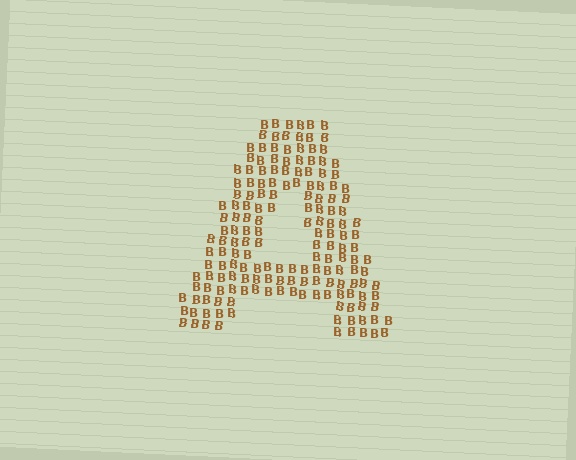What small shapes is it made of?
It is made of small letter B's.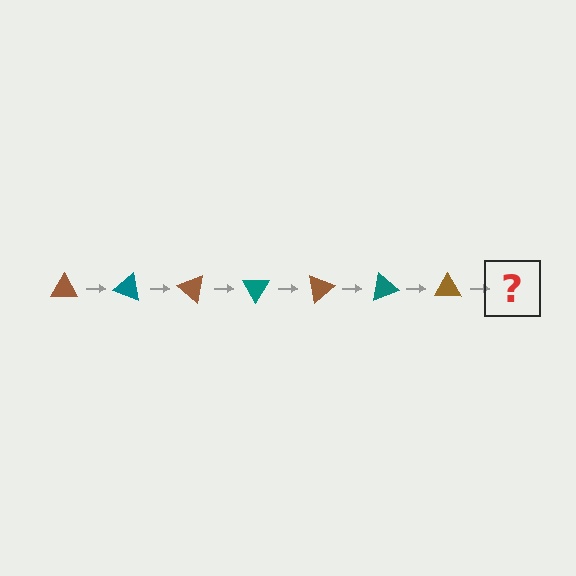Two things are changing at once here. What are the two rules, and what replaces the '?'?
The two rules are that it rotates 20 degrees each step and the color cycles through brown and teal. The '?' should be a teal triangle, rotated 140 degrees from the start.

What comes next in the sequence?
The next element should be a teal triangle, rotated 140 degrees from the start.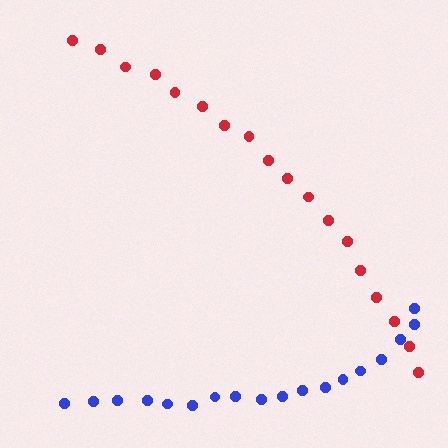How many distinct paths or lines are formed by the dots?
There are 2 distinct paths.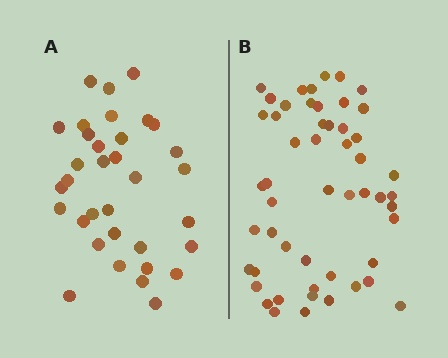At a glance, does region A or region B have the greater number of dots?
Region B (the right region) has more dots.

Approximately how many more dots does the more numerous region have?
Region B has approximately 20 more dots than region A.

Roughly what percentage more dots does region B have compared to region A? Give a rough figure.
About 55% more.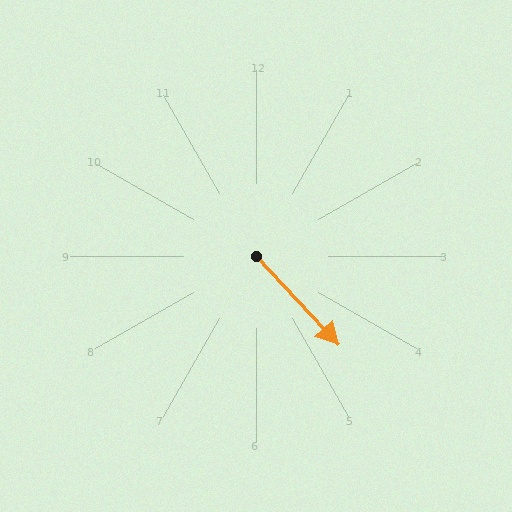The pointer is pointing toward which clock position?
Roughly 5 o'clock.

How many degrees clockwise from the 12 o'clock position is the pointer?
Approximately 137 degrees.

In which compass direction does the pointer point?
Southeast.